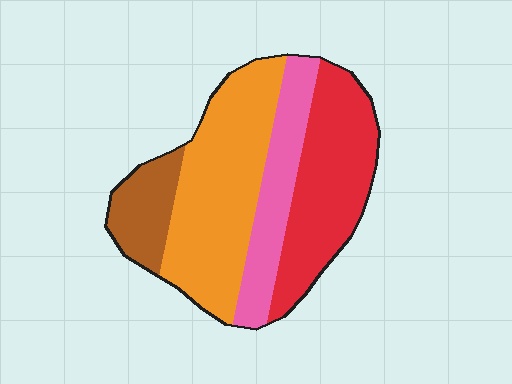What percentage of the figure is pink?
Pink covers around 20% of the figure.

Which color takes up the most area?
Orange, at roughly 40%.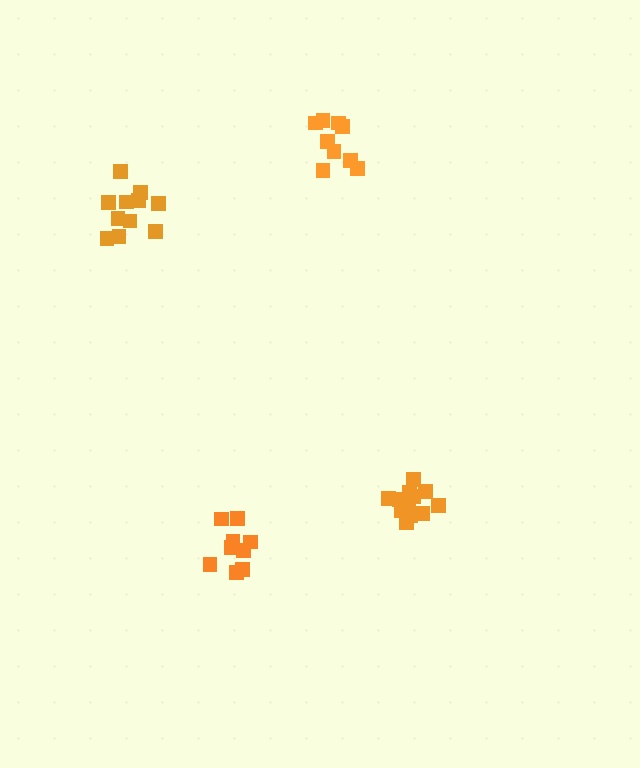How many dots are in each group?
Group 1: 9 dots, Group 2: 13 dots, Group 3: 11 dots, Group 4: 9 dots (42 total).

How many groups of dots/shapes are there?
There are 4 groups.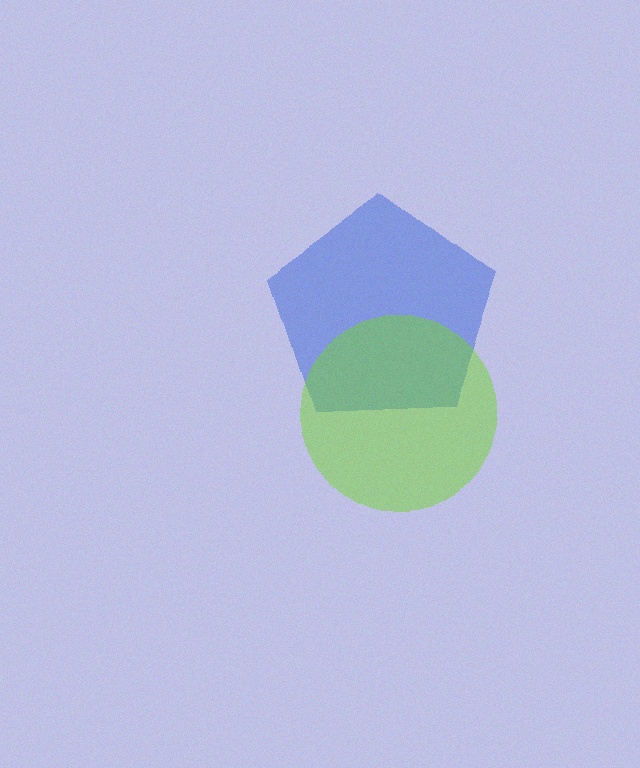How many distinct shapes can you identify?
There are 2 distinct shapes: a blue pentagon, a lime circle.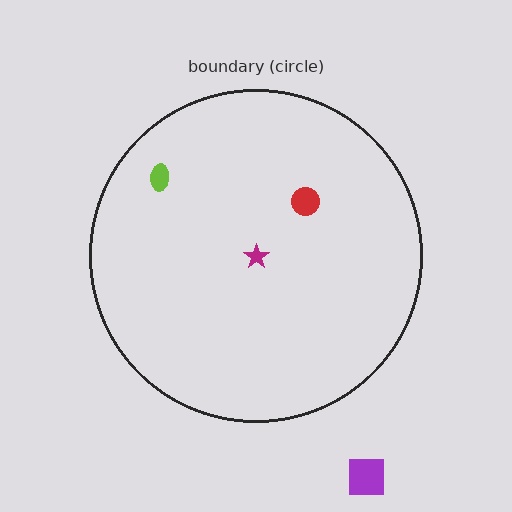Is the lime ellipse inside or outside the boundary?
Inside.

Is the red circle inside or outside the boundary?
Inside.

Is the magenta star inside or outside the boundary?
Inside.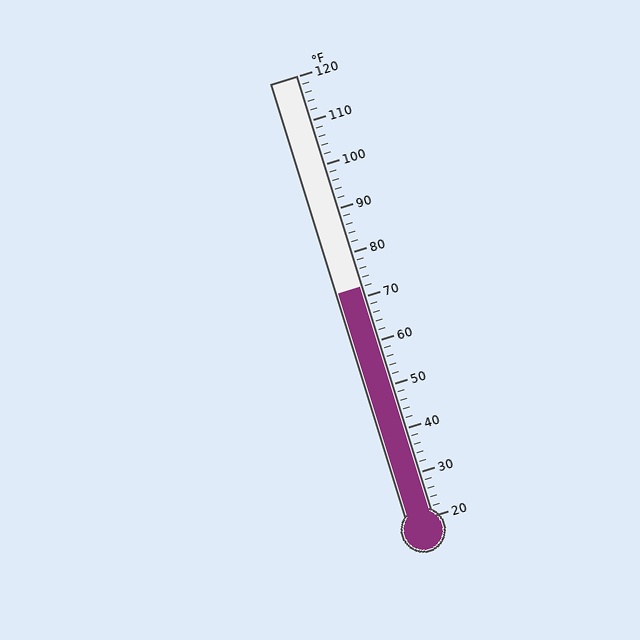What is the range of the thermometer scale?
The thermometer scale ranges from 20°F to 120°F.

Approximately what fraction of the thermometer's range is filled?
The thermometer is filled to approximately 50% of its range.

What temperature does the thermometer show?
The thermometer shows approximately 72°F.